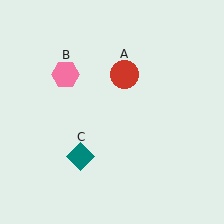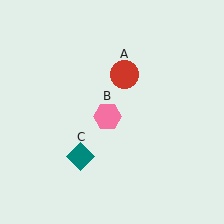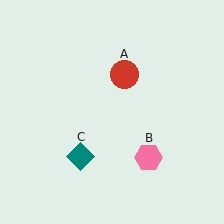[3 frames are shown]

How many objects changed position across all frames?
1 object changed position: pink hexagon (object B).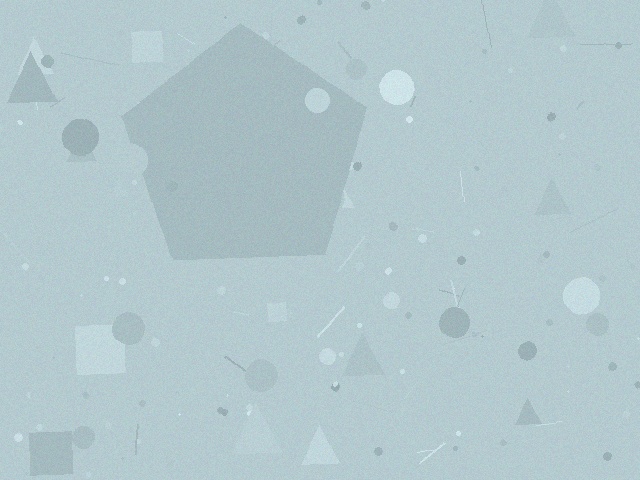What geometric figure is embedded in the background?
A pentagon is embedded in the background.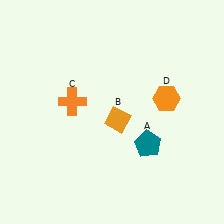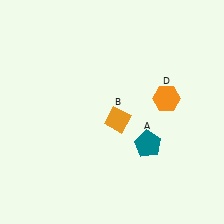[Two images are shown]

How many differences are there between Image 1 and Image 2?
There is 1 difference between the two images.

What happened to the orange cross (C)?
The orange cross (C) was removed in Image 2. It was in the top-left area of Image 1.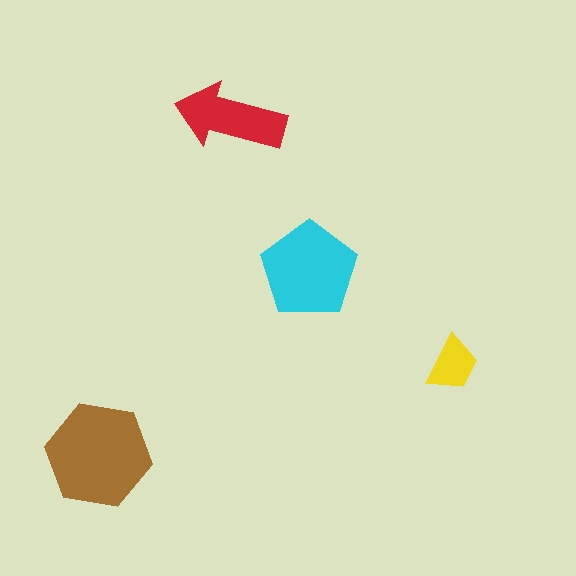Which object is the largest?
The brown hexagon.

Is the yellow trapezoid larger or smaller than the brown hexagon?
Smaller.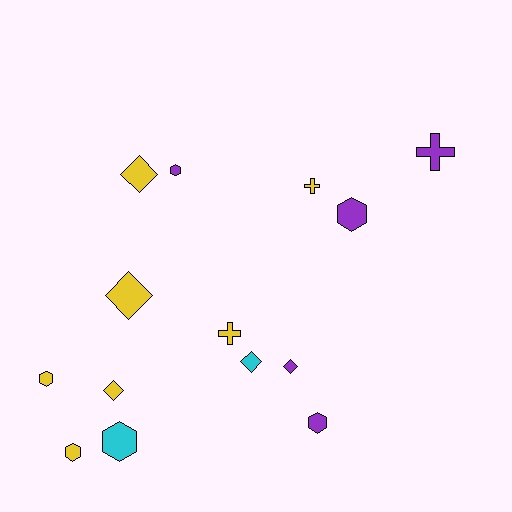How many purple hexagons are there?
There are 3 purple hexagons.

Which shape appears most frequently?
Hexagon, with 6 objects.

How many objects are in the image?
There are 14 objects.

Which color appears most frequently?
Yellow, with 7 objects.